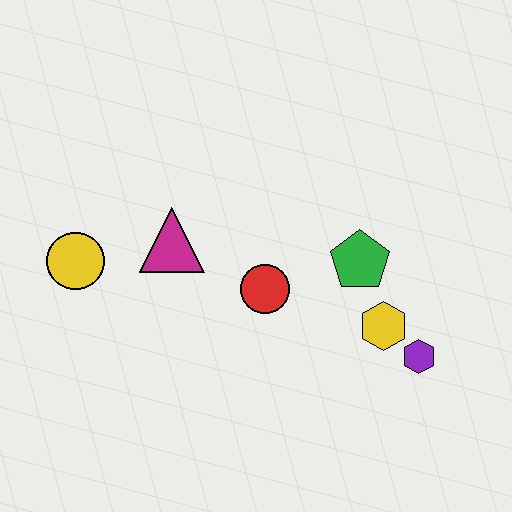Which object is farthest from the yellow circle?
The purple hexagon is farthest from the yellow circle.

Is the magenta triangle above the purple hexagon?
Yes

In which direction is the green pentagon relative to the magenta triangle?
The green pentagon is to the right of the magenta triangle.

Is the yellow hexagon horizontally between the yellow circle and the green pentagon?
No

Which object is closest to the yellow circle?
The magenta triangle is closest to the yellow circle.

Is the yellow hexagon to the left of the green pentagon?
No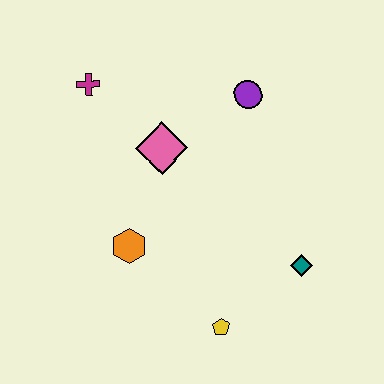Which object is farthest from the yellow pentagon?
The magenta cross is farthest from the yellow pentagon.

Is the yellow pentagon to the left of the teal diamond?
Yes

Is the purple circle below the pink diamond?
No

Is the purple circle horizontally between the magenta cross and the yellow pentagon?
No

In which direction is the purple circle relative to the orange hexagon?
The purple circle is above the orange hexagon.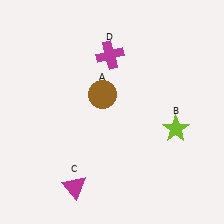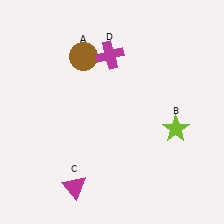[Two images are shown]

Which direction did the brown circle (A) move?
The brown circle (A) moved up.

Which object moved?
The brown circle (A) moved up.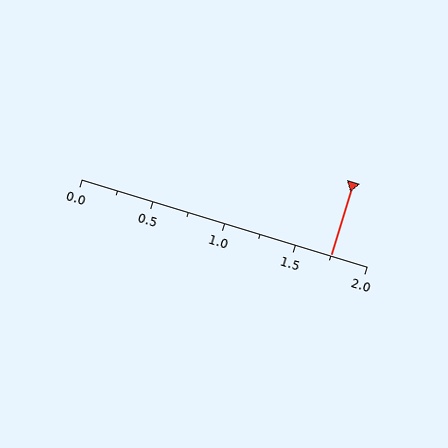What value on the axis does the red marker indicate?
The marker indicates approximately 1.75.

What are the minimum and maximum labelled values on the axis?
The axis runs from 0.0 to 2.0.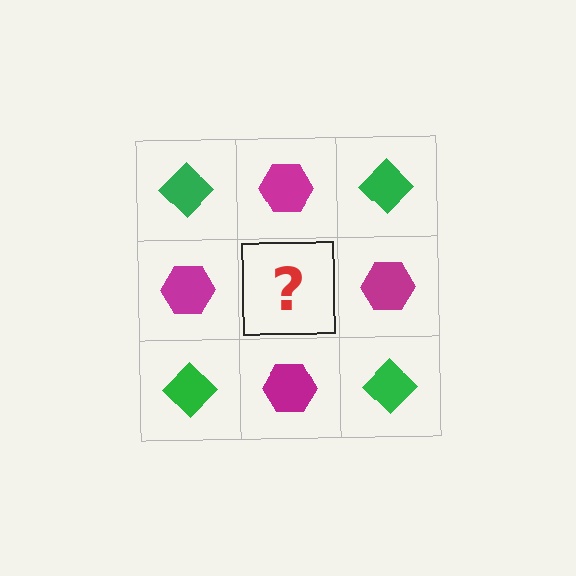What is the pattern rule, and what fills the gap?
The rule is that it alternates green diamond and magenta hexagon in a checkerboard pattern. The gap should be filled with a green diamond.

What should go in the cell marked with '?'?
The missing cell should contain a green diamond.